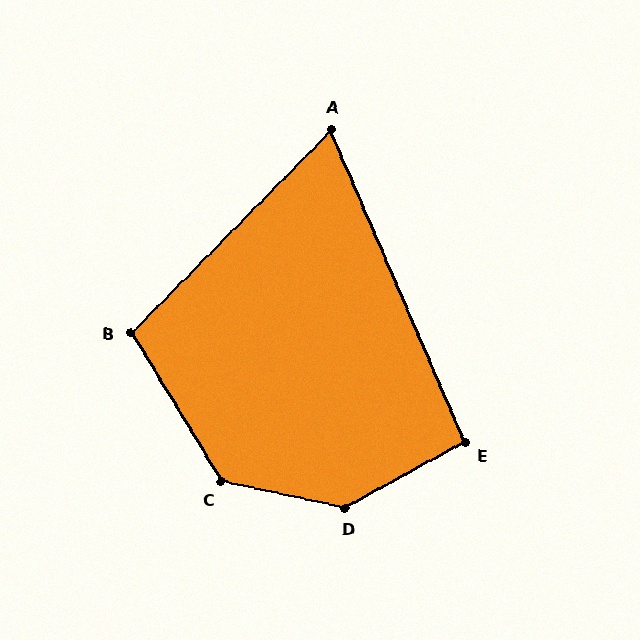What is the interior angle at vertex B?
Approximately 104 degrees (obtuse).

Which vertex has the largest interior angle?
D, at approximately 139 degrees.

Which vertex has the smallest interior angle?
A, at approximately 68 degrees.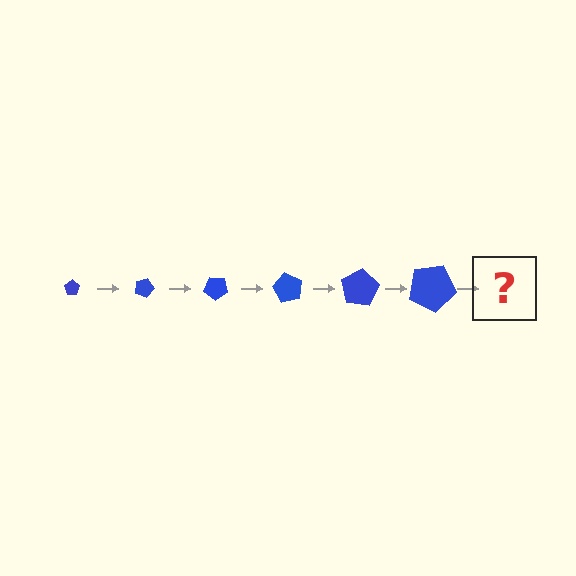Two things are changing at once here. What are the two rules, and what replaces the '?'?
The two rules are that the pentagon grows larger each step and it rotates 20 degrees each step. The '?' should be a pentagon, larger than the previous one and rotated 120 degrees from the start.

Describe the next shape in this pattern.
It should be a pentagon, larger than the previous one and rotated 120 degrees from the start.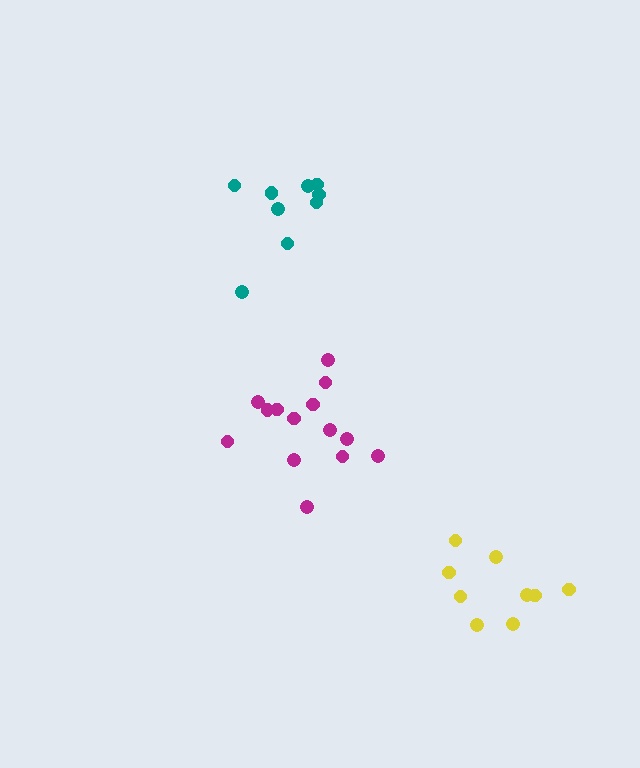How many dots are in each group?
Group 1: 14 dots, Group 2: 9 dots, Group 3: 9 dots (32 total).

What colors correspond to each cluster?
The clusters are colored: magenta, yellow, teal.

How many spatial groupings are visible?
There are 3 spatial groupings.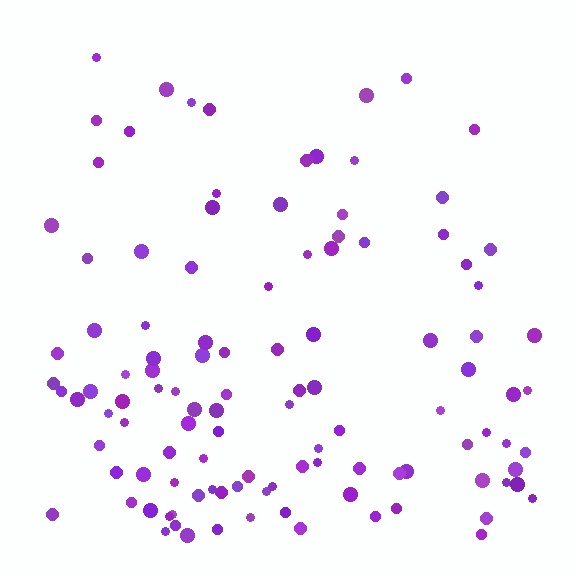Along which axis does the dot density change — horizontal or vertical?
Vertical.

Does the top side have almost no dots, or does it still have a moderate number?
Still a moderate number, just noticeably fewer than the bottom.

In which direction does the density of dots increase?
From top to bottom, with the bottom side densest.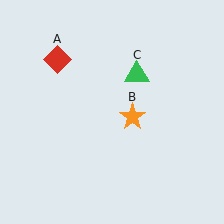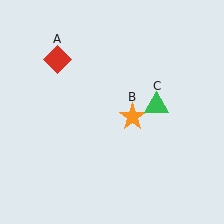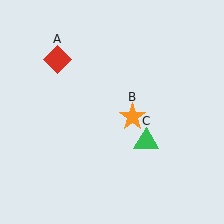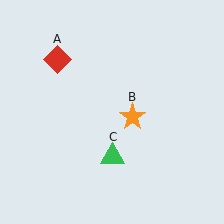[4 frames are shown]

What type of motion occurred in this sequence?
The green triangle (object C) rotated clockwise around the center of the scene.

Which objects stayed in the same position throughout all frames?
Red diamond (object A) and orange star (object B) remained stationary.